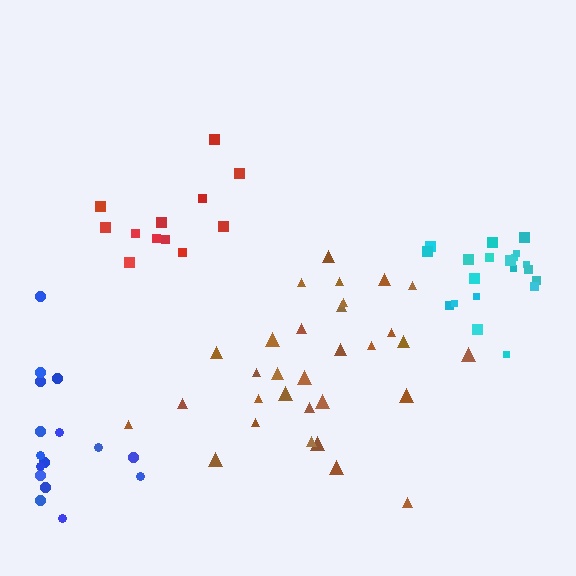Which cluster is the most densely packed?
Cyan.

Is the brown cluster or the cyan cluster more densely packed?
Cyan.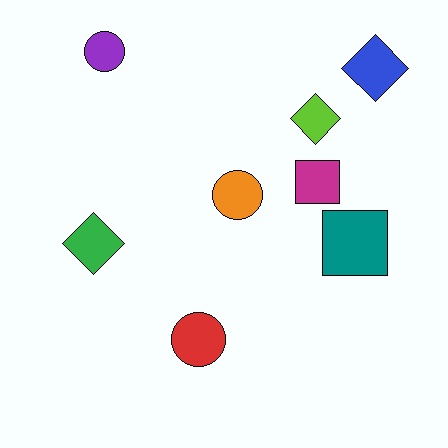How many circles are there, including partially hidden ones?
There are 3 circles.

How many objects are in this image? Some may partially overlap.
There are 8 objects.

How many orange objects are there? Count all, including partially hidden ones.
There is 1 orange object.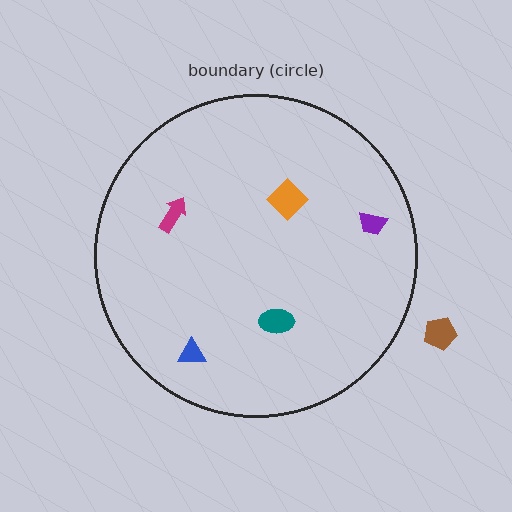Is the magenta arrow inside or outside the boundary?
Inside.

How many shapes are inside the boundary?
5 inside, 1 outside.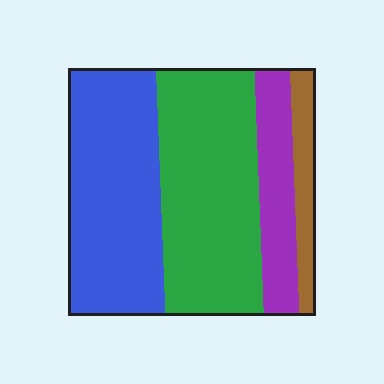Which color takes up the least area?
Brown, at roughly 10%.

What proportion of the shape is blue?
Blue covers around 35% of the shape.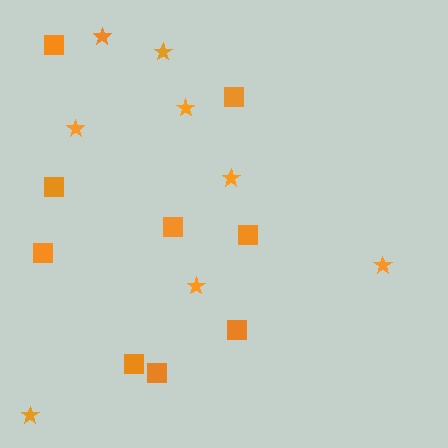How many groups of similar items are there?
There are 2 groups: one group of stars (8) and one group of squares (9).